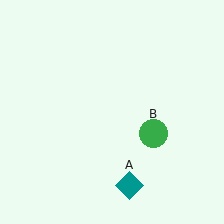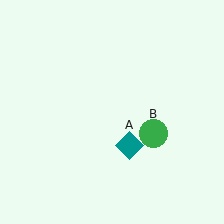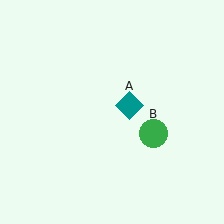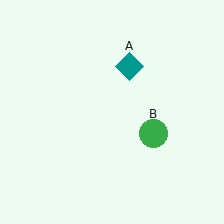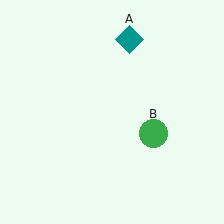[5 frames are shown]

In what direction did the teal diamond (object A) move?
The teal diamond (object A) moved up.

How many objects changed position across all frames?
1 object changed position: teal diamond (object A).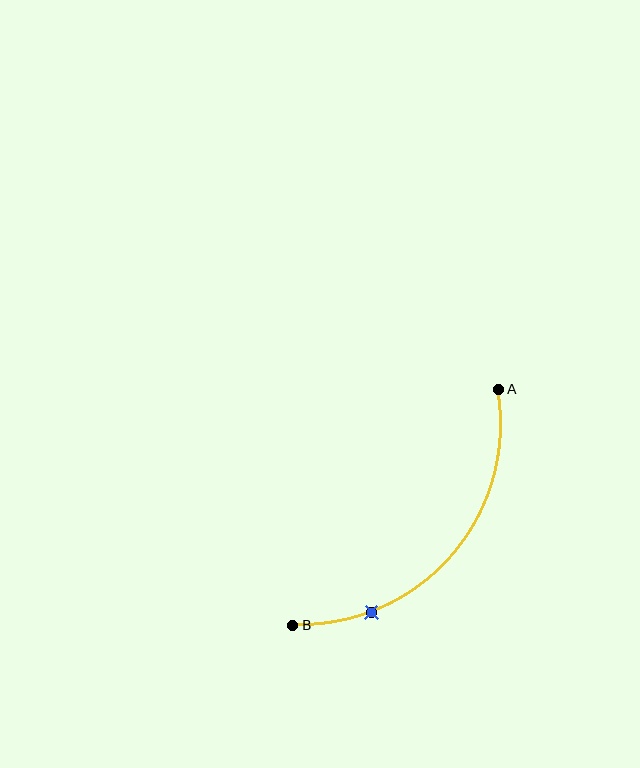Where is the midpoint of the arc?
The arc midpoint is the point on the curve farthest from the straight line joining A and B. It sits below and to the right of that line.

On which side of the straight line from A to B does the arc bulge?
The arc bulges below and to the right of the straight line connecting A and B.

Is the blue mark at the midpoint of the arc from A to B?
No. The blue mark lies on the arc but is closer to endpoint B. The arc midpoint would be at the point on the curve equidistant along the arc from both A and B.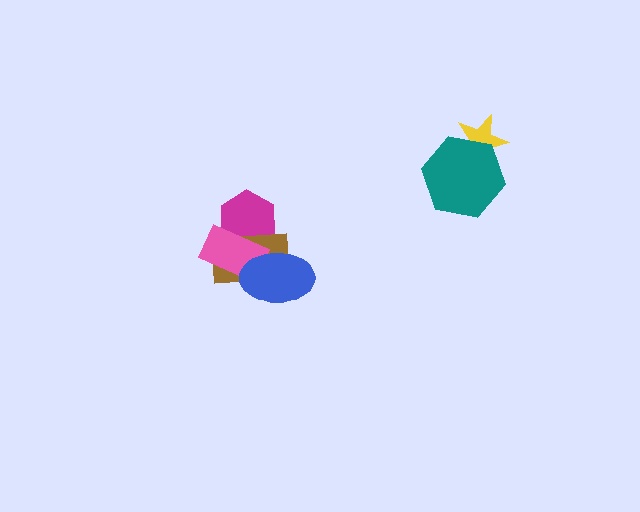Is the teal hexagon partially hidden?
No, no other shape covers it.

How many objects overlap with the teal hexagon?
1 object overlaps with the teal hexagon.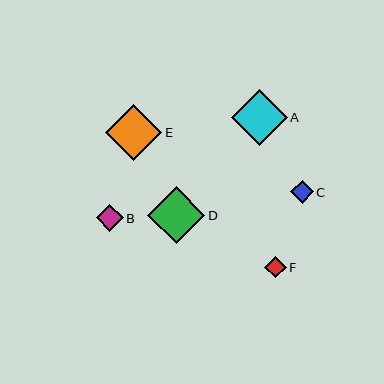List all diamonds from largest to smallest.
From largest to smallest: D, E, A, B, C, F.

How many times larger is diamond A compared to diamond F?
Diamond A is approximately 2.6 times the size of diamond F.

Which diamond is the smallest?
Diamond F is the smallest with a size of approximately 22 pixels.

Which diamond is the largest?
Diamond D is the largest with a size of approximately 57 pixels.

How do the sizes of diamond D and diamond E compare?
Diamond D and diamond E are approximately the same size.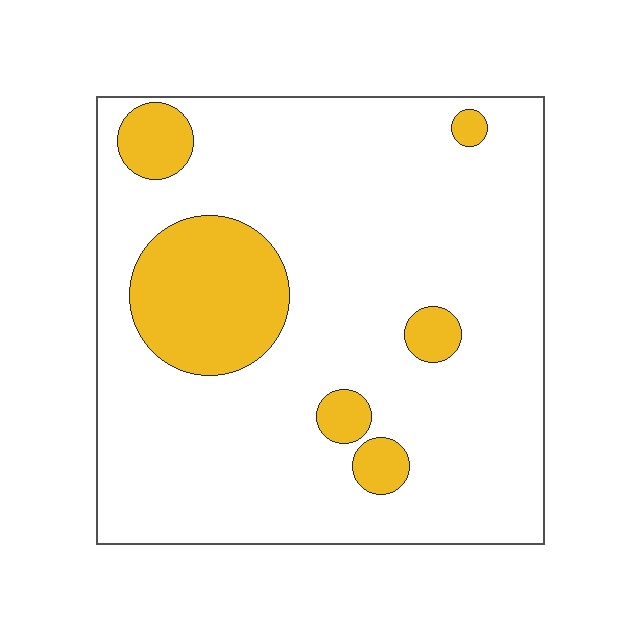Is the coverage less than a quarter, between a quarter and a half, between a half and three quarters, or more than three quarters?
Less than a quarter.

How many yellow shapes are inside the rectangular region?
6.